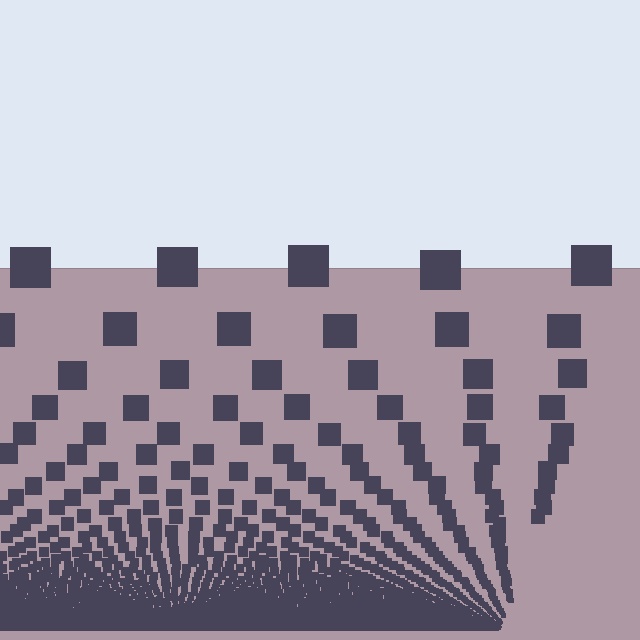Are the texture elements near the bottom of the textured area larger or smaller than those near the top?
Smaller. The gradient is inverted — elements near the bottom are smaller and denser.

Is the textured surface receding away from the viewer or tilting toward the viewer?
The surface appears to tilt toward the viewer. Texture elements get larger and sparser toward the top.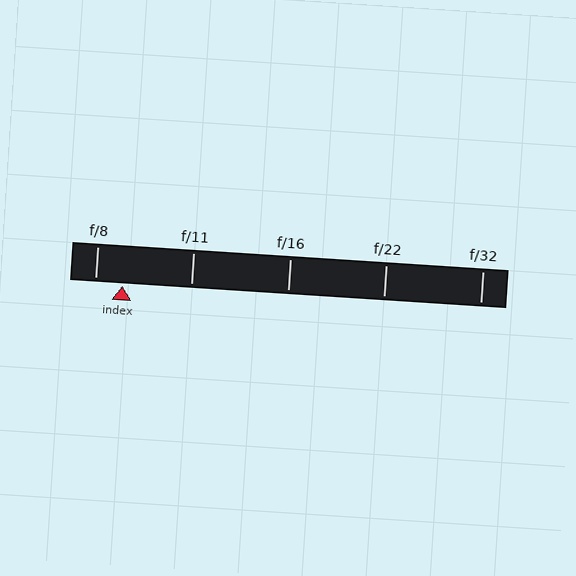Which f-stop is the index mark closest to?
The index mark is closest to f/8.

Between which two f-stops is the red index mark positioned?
The index mark is between f/8 and f/11.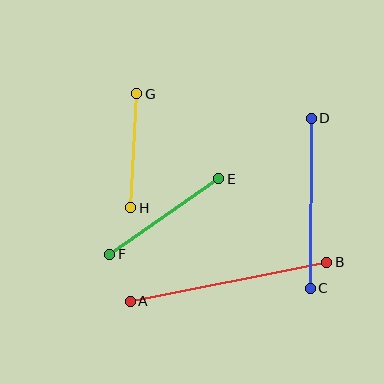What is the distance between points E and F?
The distance is approximately 133 pixels.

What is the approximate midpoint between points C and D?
The midpoint is at approximately (311, 203) pixels.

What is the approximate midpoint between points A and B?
The midpoint is at approximately (229, 282) pixels.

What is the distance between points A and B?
The distance is approximately 200 pixels.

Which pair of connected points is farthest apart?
Points A and B are farthest apart.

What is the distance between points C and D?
The distance is approximately 170 pixels.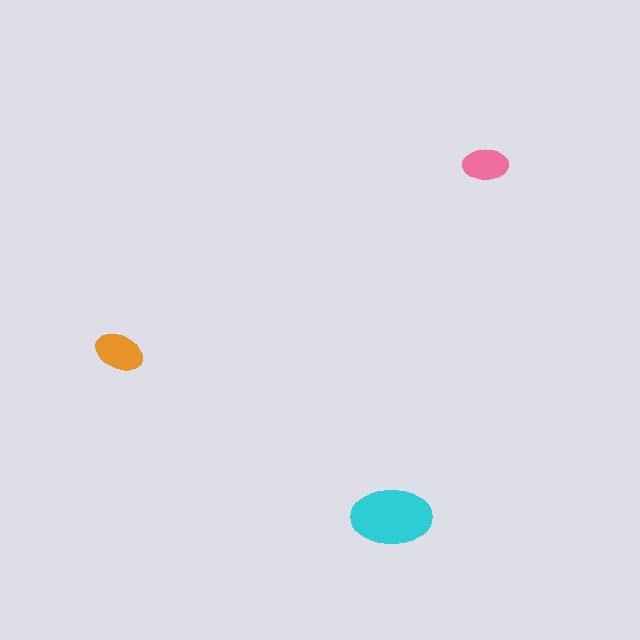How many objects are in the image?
There are 3 objects in the image.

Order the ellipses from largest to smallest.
the cyan one, the orange one, the pink one.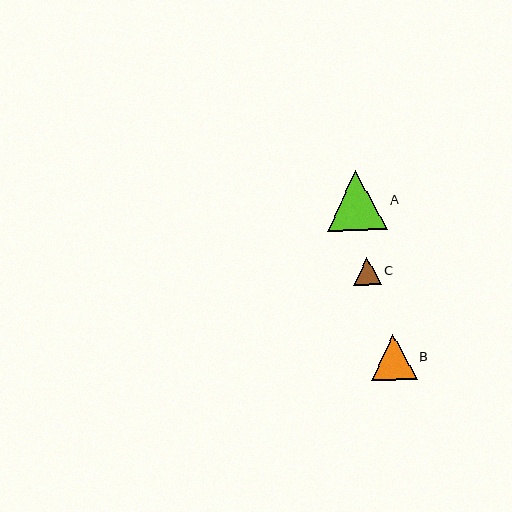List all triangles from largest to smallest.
From largest to smallest: A, B, C.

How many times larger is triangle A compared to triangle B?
Triangle A is approximately 1.3 times the size of triangle B.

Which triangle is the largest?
Triangle A is the largest with a size of approximately 60 pixels.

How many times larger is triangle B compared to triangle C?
Triangle B is approximately 1.7 times the size of triangle C.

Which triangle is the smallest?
Triangle C is the smallest with a size of approximately 28 pixels.